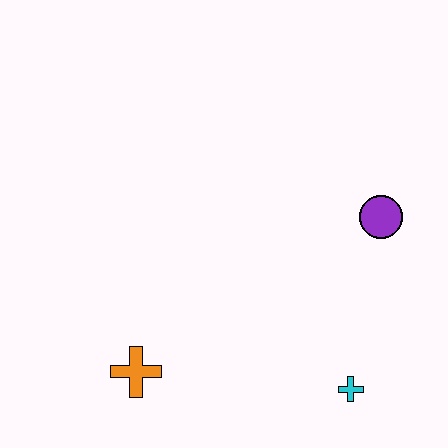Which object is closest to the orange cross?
The cyan cross is closest to the orange cross.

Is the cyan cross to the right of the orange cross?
Yes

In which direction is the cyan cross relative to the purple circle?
The cyan cross is below the purple circle.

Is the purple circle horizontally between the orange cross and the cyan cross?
No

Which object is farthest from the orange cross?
The purple circle is farthest from the orange cross.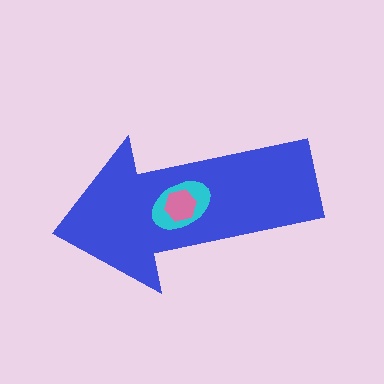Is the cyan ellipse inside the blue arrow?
Yes.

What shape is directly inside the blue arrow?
The cyan ellipse.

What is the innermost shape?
The pink hexagon.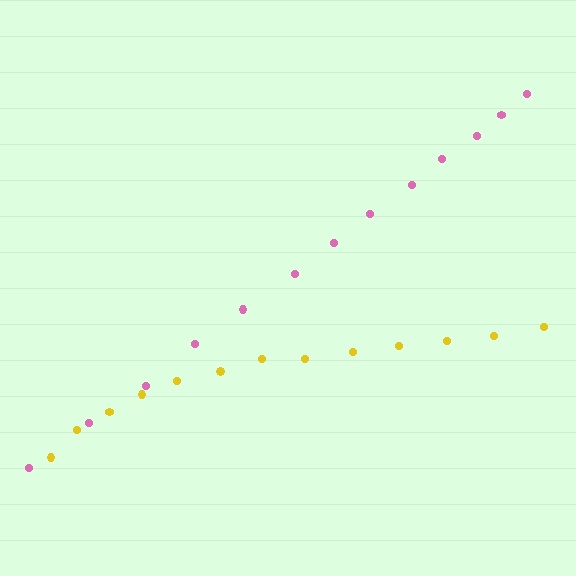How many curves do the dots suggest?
There are 2 distinct paths.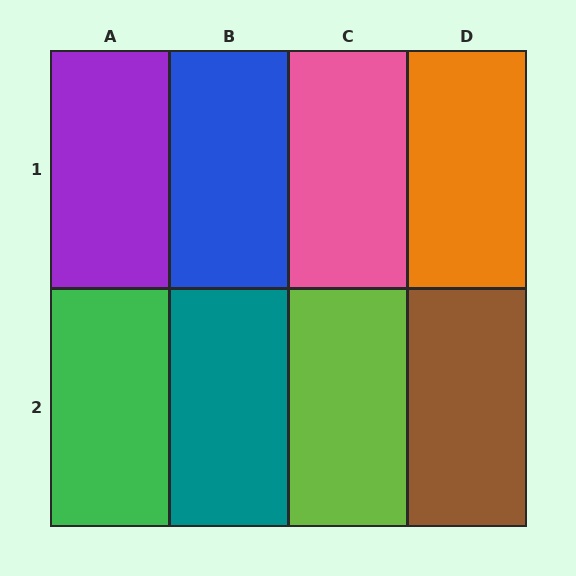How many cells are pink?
1 cell is pink.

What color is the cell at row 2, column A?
Green.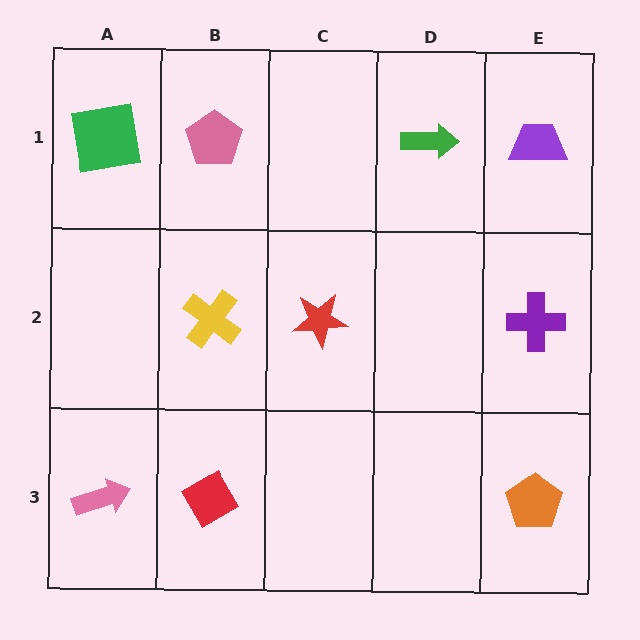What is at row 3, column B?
A red diamond.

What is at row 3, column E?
An orange pentagon.